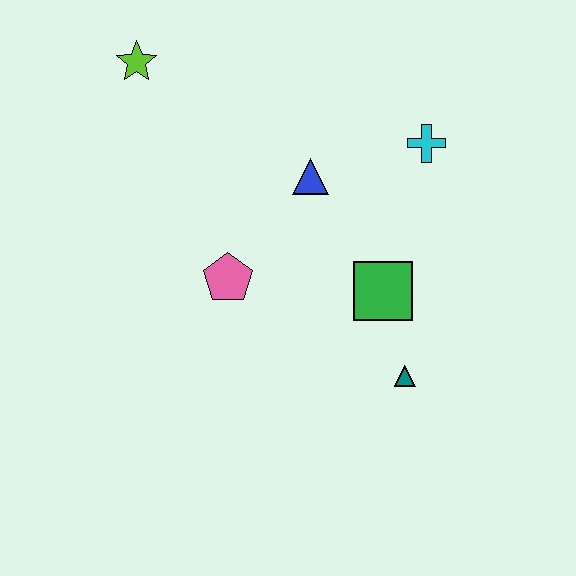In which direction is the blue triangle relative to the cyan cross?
The blue triangle is to the left of the cyan cross.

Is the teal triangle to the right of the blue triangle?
Yes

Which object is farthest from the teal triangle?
The lime star is farthest from the teal triangle.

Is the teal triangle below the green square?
Yes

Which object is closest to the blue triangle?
The cyan cross is closest to the blue triangle.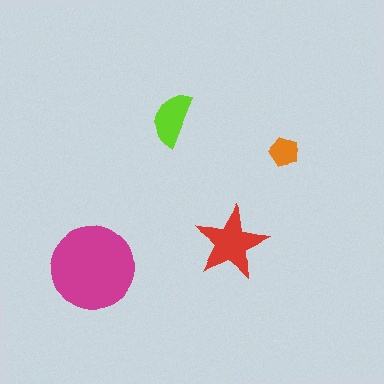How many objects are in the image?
There are 4 objects in the image.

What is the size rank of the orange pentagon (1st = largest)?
4th.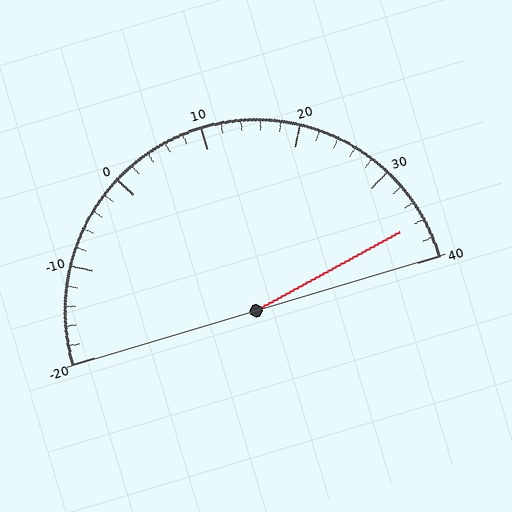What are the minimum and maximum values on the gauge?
The gauge ranges from -20 to 40.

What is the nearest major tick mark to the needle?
The nearest major tick mark is 40.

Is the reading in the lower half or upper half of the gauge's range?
The reading is in the upper half of the range (-20 to 40).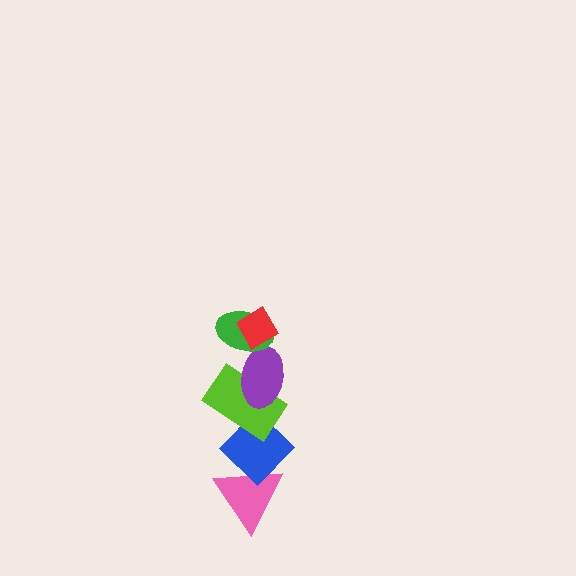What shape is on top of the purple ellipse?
The green ellipse is on top of the purple ellipse.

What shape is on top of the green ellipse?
The red diamond is on top of the green ellipse.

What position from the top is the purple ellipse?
The purple ellipse is 3rd from the top.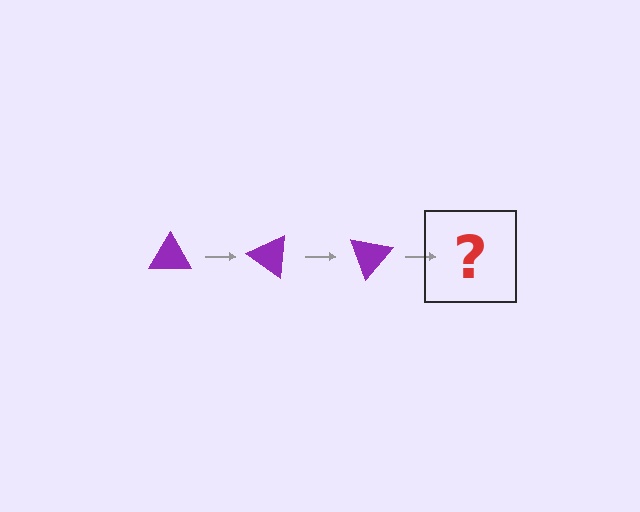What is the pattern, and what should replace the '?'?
The pattern is that the triangle rotates 35 degrees each step. The '?' should be a purple triangle rotated 105 degrees.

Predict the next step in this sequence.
The next step is a purple triangle rotated 105 degrees.